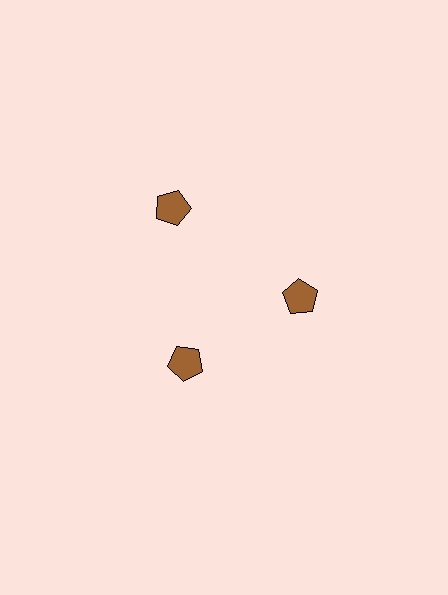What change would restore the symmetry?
The symmetry would be restored by moving it inward, back onto the ring so that all 3 pentagons sit at equal angles and equal distance from the center.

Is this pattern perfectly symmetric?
No. The 3 brown pentagons are arranged in a ring, but one element near the 11 o'clock position is pushed outward from the center, breaking the 3-fold rotational symmetry.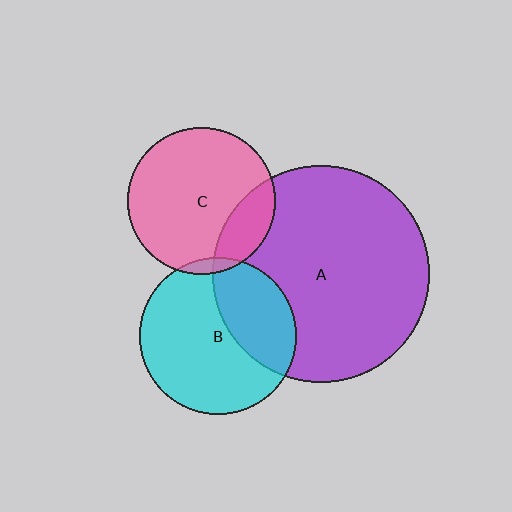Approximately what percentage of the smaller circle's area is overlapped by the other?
Approximately 5%.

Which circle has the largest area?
Circle A (purple).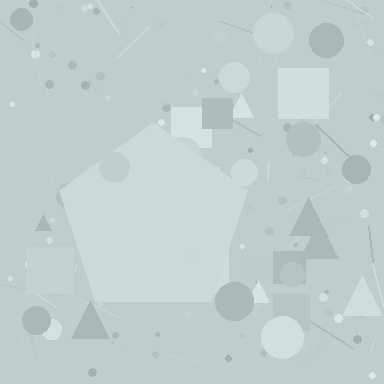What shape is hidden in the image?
A pentagon is hidden in the image.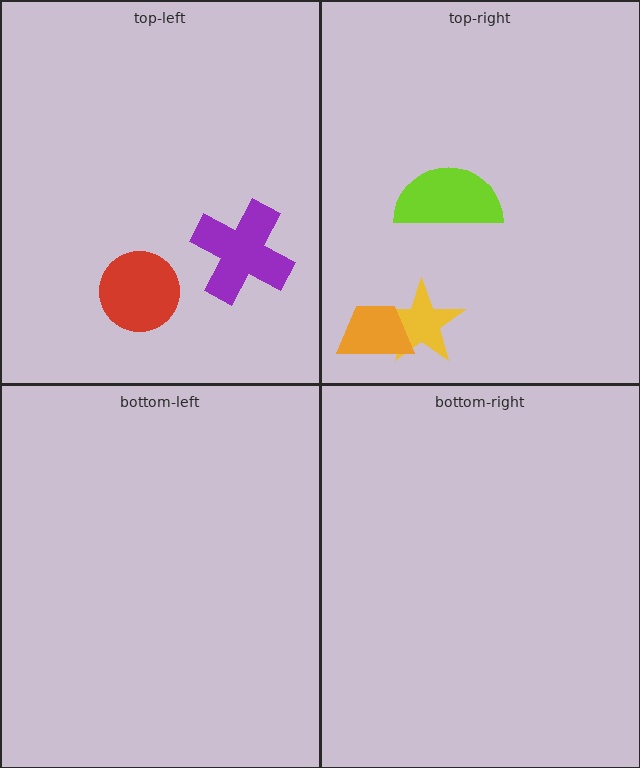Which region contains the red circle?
The top-left region.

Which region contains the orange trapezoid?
The top-right region.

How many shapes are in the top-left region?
2.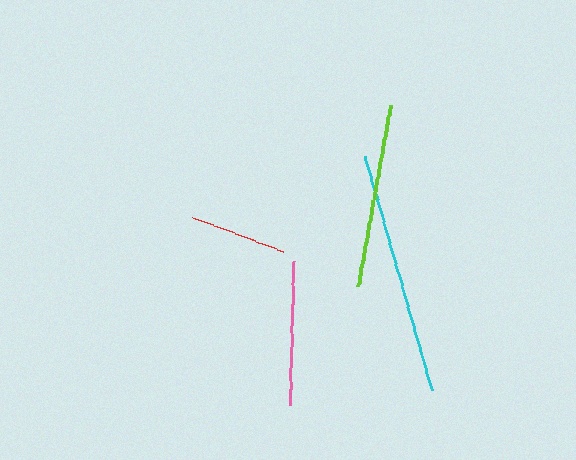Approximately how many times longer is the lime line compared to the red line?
The lime line is approximately 1.9 times the length of the red line.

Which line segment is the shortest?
The red line is the shortest at approximately 97 pixels.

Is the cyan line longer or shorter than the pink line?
The cyan line is longer than the pink line.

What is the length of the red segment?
The red segment is approximately 97 pixels long.